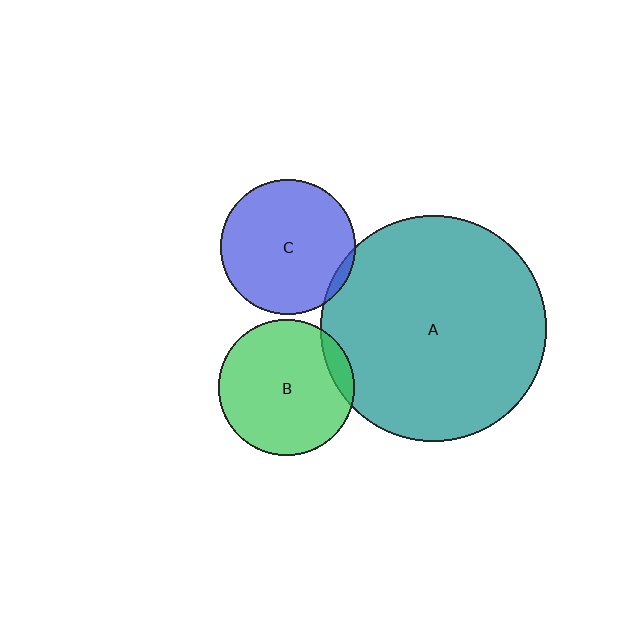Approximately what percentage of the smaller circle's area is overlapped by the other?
Approximately 10%.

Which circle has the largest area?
Circle A (teal).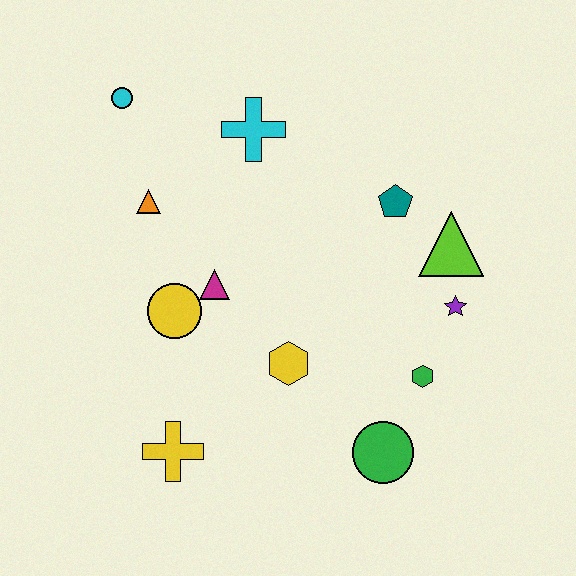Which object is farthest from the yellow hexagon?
The cyan circle is farthest from the yellow hexagon.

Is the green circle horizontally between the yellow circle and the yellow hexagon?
No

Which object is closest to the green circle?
The green hexagon is closest to the green circle.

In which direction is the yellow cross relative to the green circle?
The yellow cross is to the left of the green circle.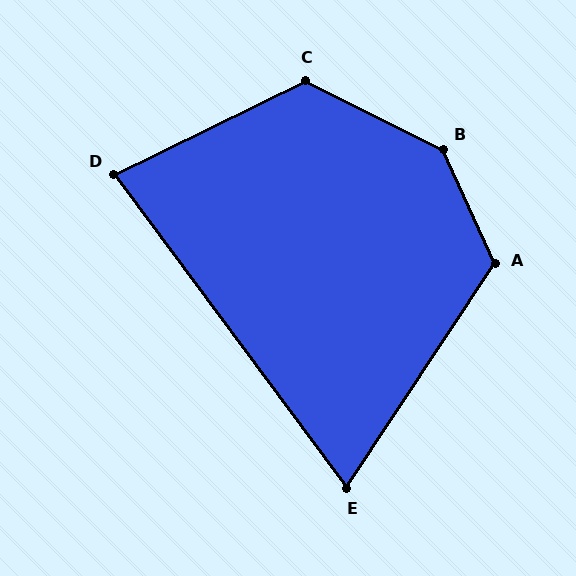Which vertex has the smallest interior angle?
E, at approximately 70 degrees.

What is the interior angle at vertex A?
Approximately 122 degrees (obtuse).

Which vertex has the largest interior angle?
B, at approximately 141 degrees.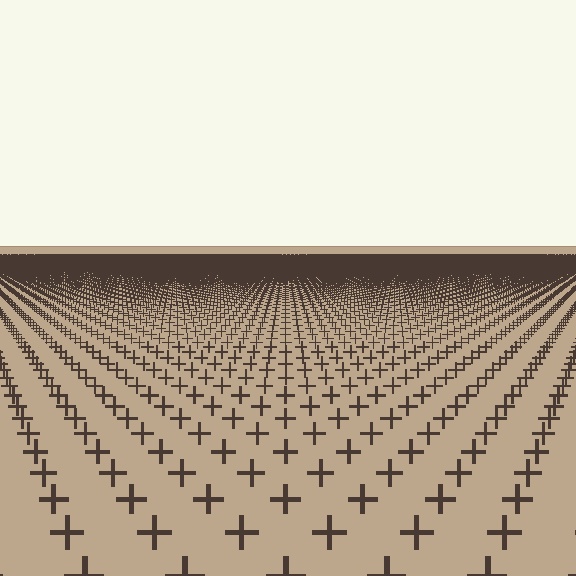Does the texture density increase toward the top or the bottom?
Density increases toward the top.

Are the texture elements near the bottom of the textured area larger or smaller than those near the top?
Larger. Near the bottom, elements are closer to the viewer and appear at a bigger on-screen size.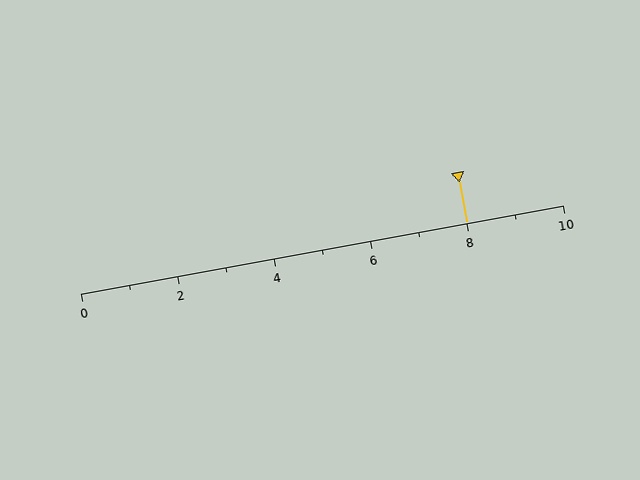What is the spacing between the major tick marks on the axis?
The major ticks are spaced 2 apart.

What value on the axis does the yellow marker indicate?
The marker indicates approximately 8.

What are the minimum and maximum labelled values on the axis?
The axis runs from 0 to 10.